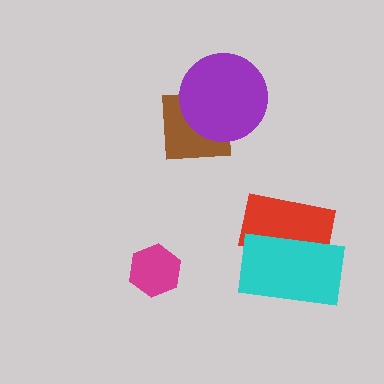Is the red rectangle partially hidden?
Yes, it is partially covered by another shape.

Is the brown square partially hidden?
Yes, it is partially covered by another shape.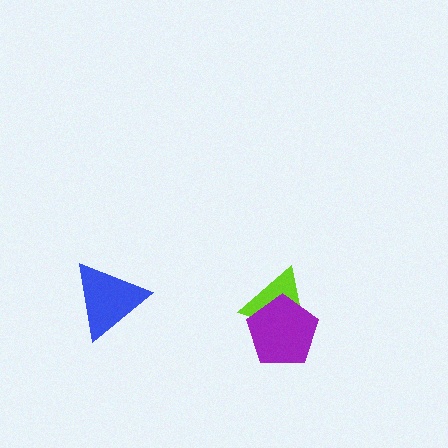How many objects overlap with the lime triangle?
1 object overlaps with the lime triangle.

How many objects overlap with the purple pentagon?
1 object overlaps with the purple pentagon.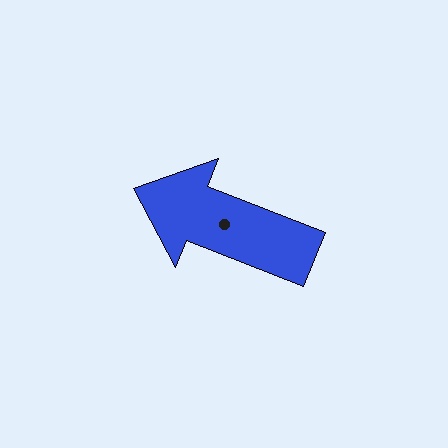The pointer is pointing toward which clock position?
Roughly 10 o'clock.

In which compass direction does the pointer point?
West.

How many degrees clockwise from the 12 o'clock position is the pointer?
Approximately 291 degrees.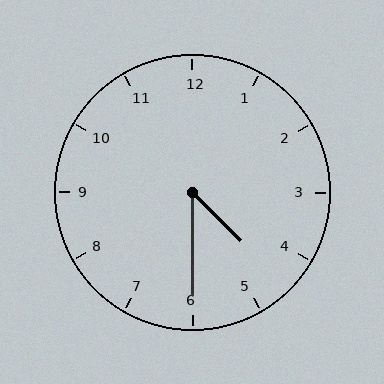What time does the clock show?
4:30.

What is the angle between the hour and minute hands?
Approximately 45 degrees.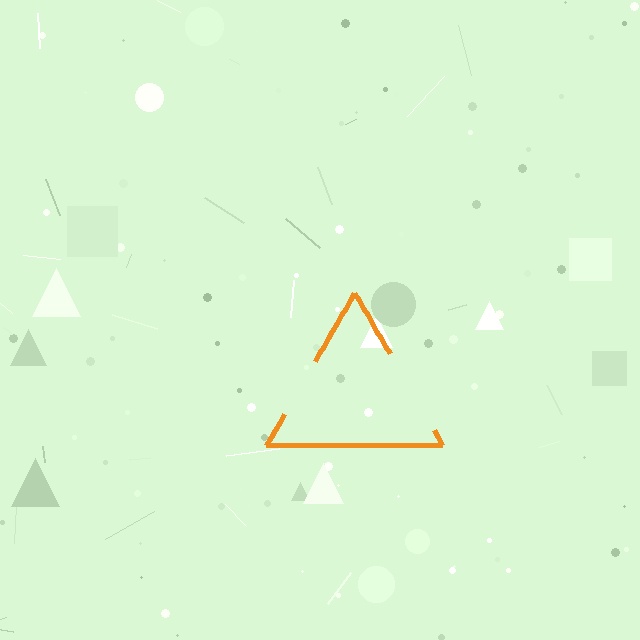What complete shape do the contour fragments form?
The contour fragments form a triangle.